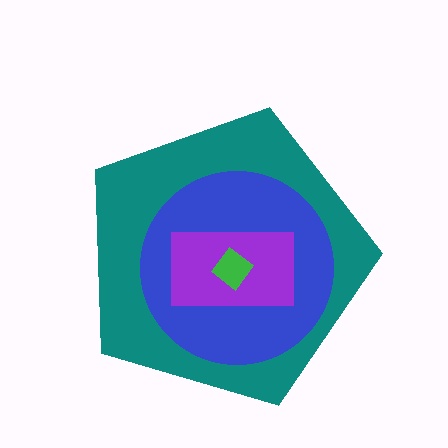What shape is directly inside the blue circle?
The purple rectangle.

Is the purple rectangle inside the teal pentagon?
Yes.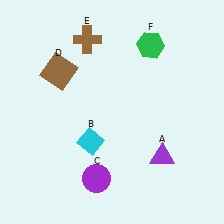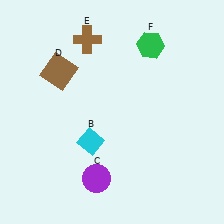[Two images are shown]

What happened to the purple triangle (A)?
The purple triangle (A) was removed in Image 2. It was in the bottom-right area of Image 1.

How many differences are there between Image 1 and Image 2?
There is 1 difference between the two images.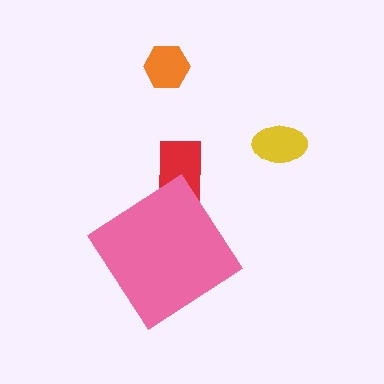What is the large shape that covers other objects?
A pink diamond.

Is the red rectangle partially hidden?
Yes, the red rectangle is partially hidden behind the pink diamond.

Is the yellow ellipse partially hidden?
No, the yellow ellipse is fully visible.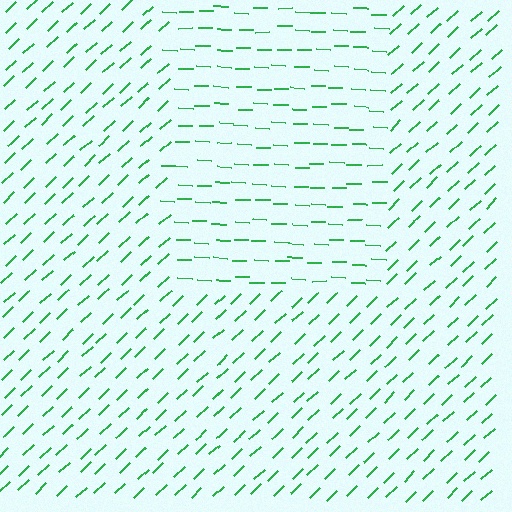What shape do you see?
I see a rectangle.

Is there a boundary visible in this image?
Yes, there is a texture boundary formed by a change in line orientation.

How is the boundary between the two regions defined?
The boundary is defined purely by a change in line orientation (approximately 45 degrees difference). All lines are the same color and thickness.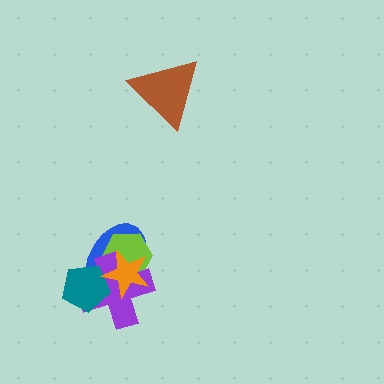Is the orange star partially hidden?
No, no other shape covers it.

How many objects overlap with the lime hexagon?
3 objects overlap with the lime hexagon.